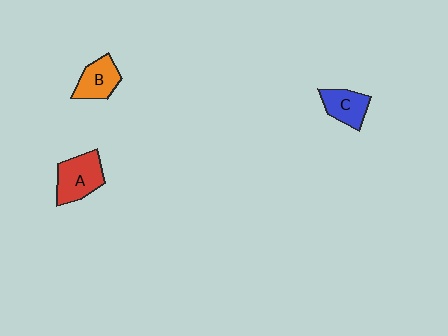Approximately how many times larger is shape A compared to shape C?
Approximately 1.4 times.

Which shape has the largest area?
Shape A (red).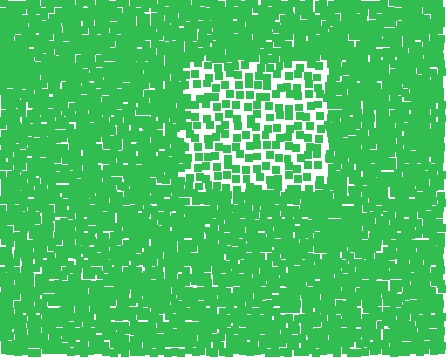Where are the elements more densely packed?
The elements are more densely packed outside the rectangle boundary.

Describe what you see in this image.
The image contains small green elements arranged at two different densities. A rectangle-shaped region is visible where the elements are less densely packed than the surrounding area.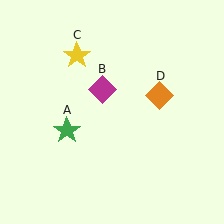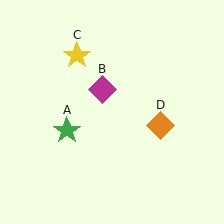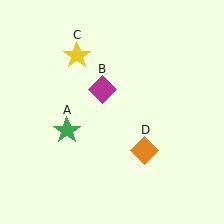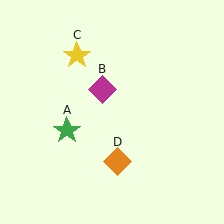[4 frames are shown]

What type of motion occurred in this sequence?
The orange diamond (object D) rotated clockwise around the center of the scene.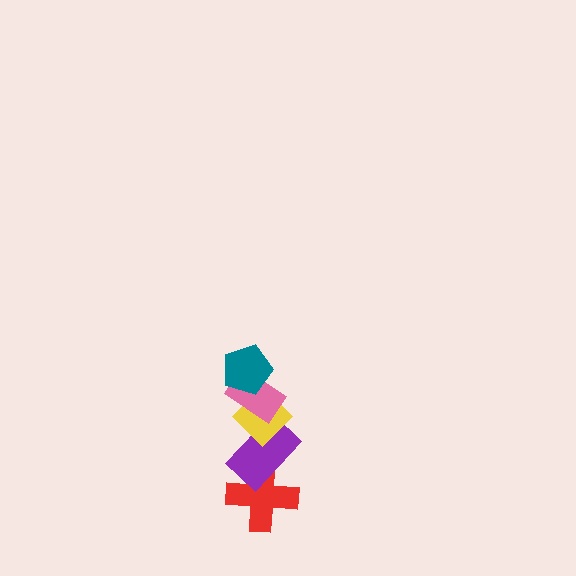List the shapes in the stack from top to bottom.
From top to bottom: the teal pentagon, the pink rectangle, the yellow diamond, the purple rectangle, the red cross.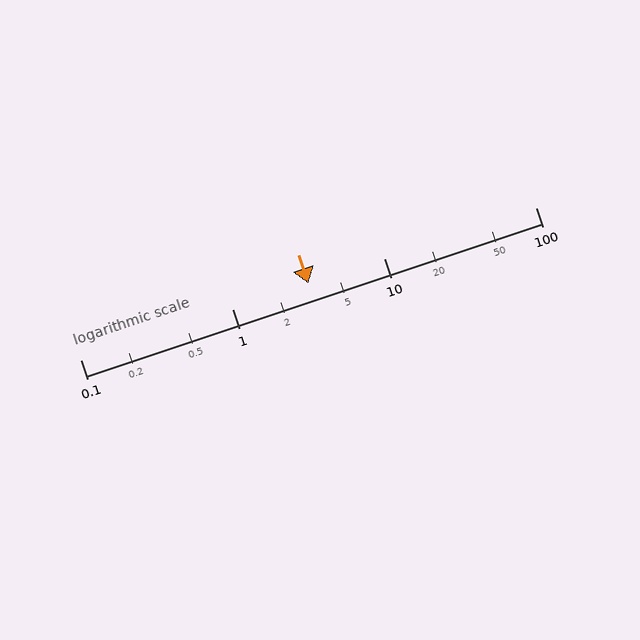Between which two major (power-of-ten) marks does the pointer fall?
The pointer is between 1 and 10.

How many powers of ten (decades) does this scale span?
The scale spans 3 decades, from 0.1 to 100.